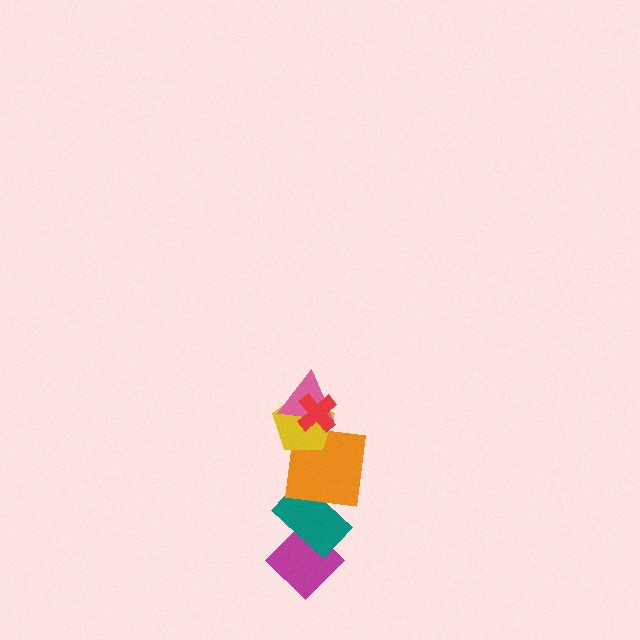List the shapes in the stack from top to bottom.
From top to bottom: the red cross, the pink triangle, the yellow pentagon, the orange square, the teal rectangle, the magenta diamond.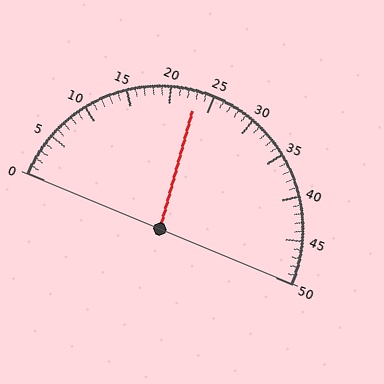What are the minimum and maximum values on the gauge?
The gauge ranges from 0 to 50.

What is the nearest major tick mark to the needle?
The nearest major tick mark is 25.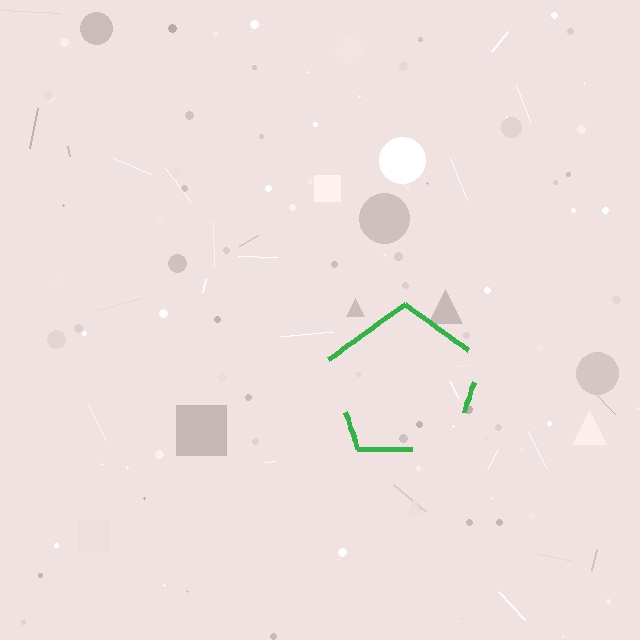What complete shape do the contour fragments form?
The contour fragments form a pentagon.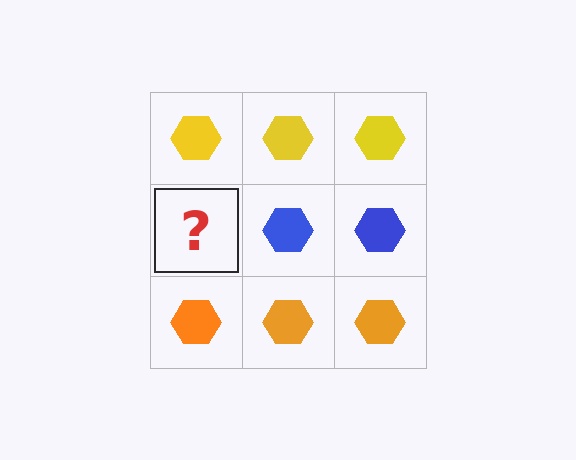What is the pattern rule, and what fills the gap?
The rule is that each row has a consistent color. The gap should be filled with a blue hexagon.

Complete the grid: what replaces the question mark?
The question mark should be replaced with a blue hexagon.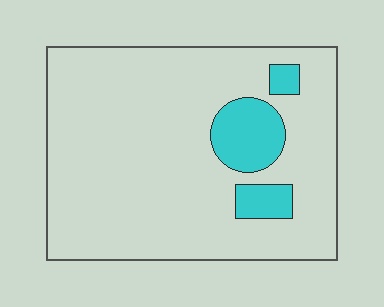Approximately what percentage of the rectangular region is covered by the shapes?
Approximately 10%.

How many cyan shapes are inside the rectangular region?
3.